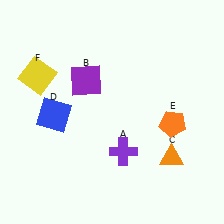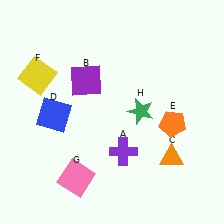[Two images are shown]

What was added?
A pink square (G), a green star (H) were added in Image 2.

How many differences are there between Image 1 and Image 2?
There are 2 differences between the two images.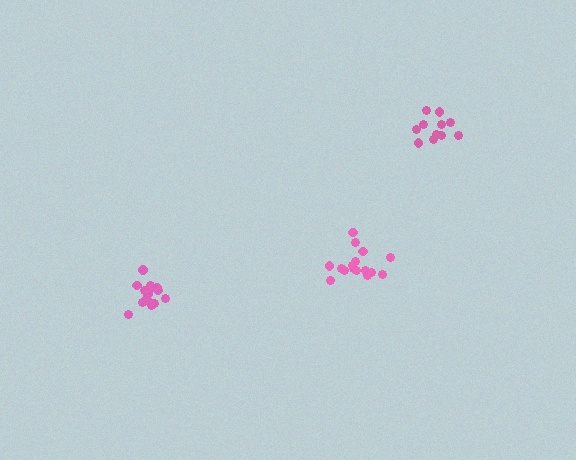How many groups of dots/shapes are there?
There are 3 groups.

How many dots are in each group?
Group 1: 15 dots, Group 2: 16 dots, Group 3: 11 dots (42 total).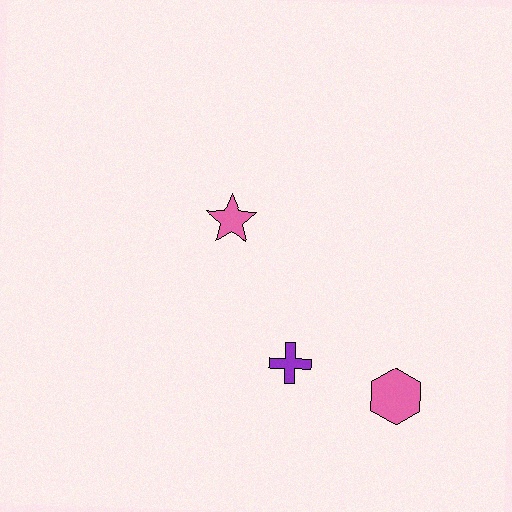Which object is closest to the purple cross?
The pink hexagon is closest to the purple cross.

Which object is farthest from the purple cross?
The pink star is farthest from the purple cross.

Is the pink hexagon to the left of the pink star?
No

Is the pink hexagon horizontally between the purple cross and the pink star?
No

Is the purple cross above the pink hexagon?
Yes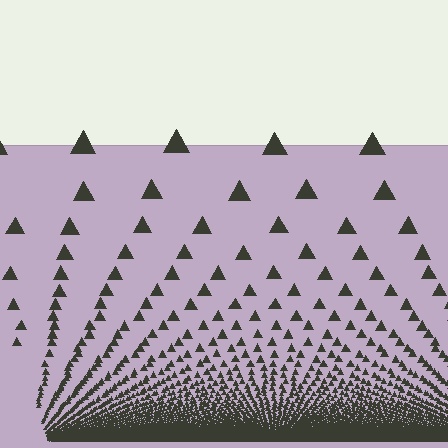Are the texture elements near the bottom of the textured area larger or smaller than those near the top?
Smaller. The gradient is inverted — elements near the bottom are smaller and denser.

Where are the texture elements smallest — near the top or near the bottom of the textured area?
Near the bottom.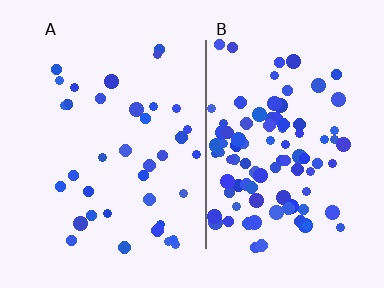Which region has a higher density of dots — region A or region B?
B (the right).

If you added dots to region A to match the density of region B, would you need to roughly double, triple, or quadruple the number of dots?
Approximately triple.